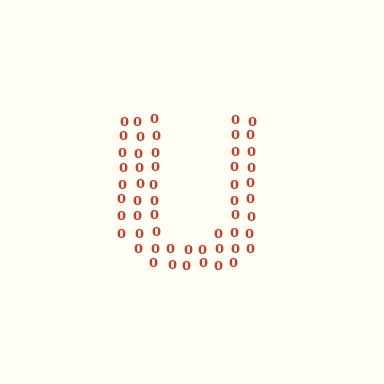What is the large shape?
The large shape is the letter U.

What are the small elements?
The small elements are digit 0's.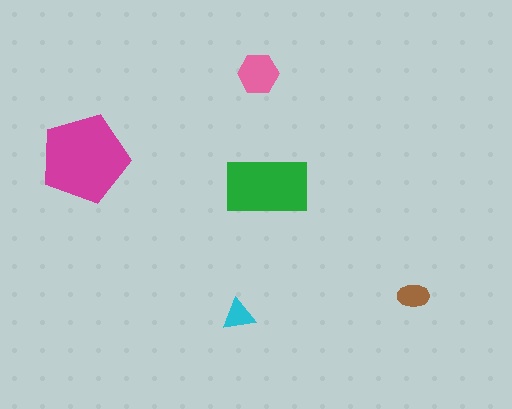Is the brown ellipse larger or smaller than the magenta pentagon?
Smaller.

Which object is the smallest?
The cyan triangle.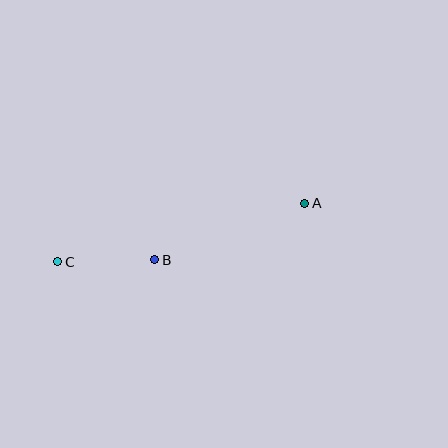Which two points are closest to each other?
Points B and C are closest to each other.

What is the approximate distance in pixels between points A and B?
The distance between A and B is approximately 160 pixels.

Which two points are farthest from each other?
Points A and C are farthest from each other.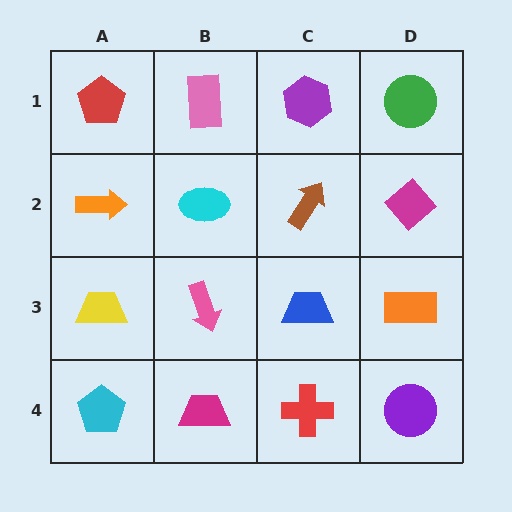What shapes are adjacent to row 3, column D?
A magenta diamond (row 2, column D), a purple circle (row 4, column D), a blue trapezoid (row 3, column C).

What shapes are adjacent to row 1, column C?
A brown arrow (row 2, column C), a pink rectangle (row 1, column B), a green circle (row 1, column D).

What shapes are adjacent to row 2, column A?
A red pentagon (row 1, column A), a yellow trapezoid (row 3, column A), a cyan ellipse (row 2, column B).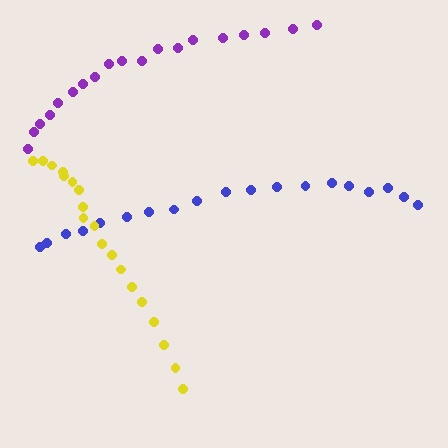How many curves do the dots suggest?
There are 3 distinct paths.